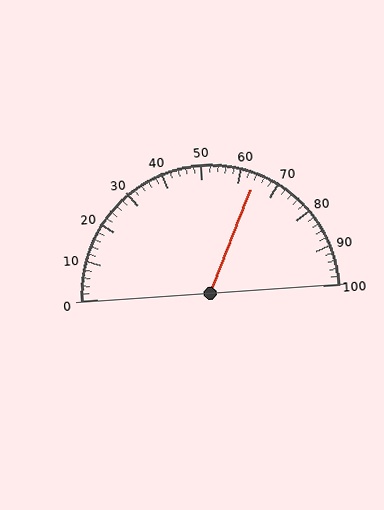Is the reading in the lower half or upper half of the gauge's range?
The reading is in the upper half of the range (0 to 100).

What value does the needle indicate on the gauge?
The needle indicates approximately 64.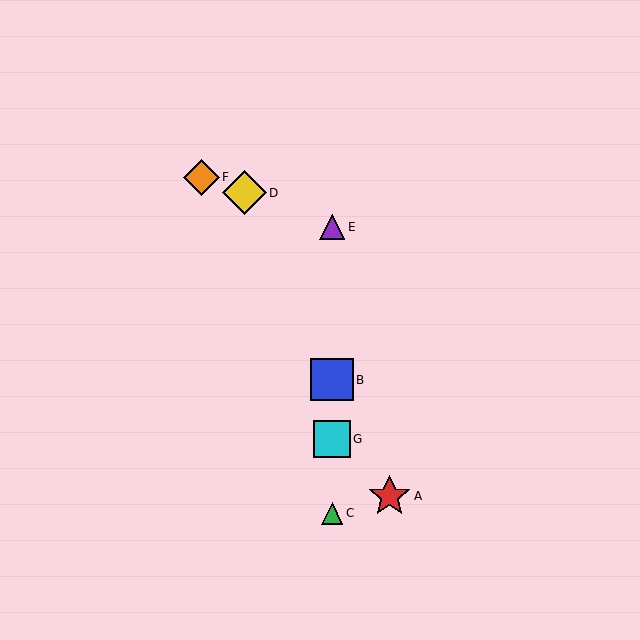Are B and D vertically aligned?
No, B is at x≈332 and D is at x≈244.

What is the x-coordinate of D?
Object D is at x≈244.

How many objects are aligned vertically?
4 objects (B, C, E, G) are aligned vertically.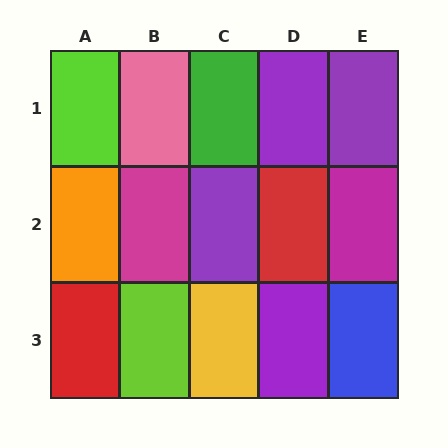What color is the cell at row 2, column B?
Magenta.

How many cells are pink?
1 cell is pink.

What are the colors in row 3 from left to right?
Red, lime, yellow, purple, blue.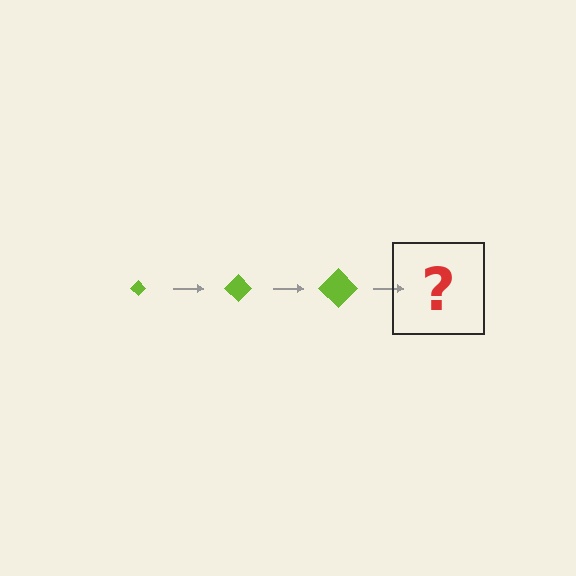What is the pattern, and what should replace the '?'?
The pattern is that the diamond gets progressively larger each step. The '?' should be a lime diamond, larger than the previous one.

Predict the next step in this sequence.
The next step is a lime diamond, larger than the previous one.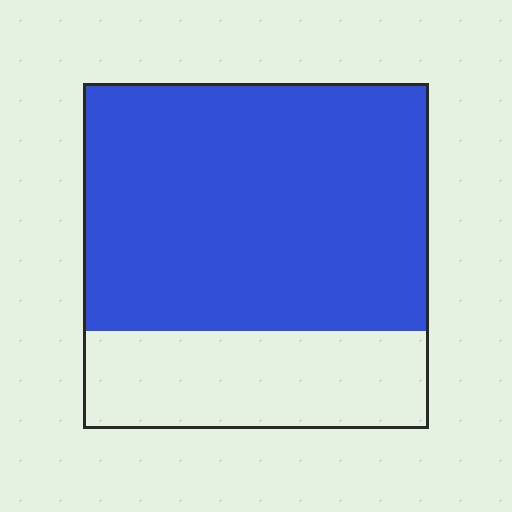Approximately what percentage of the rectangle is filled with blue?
Approximately 70%.